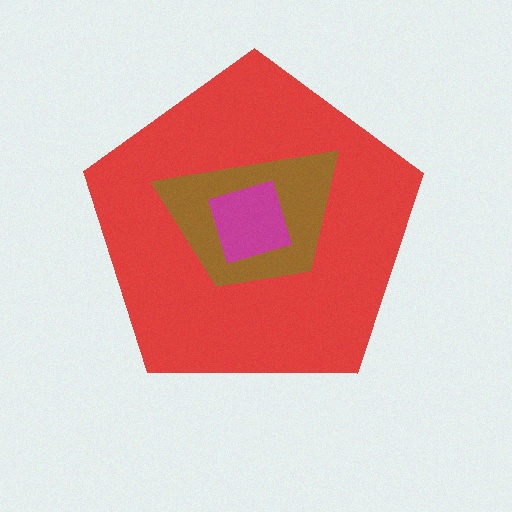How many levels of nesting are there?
3.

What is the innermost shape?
The magenta square.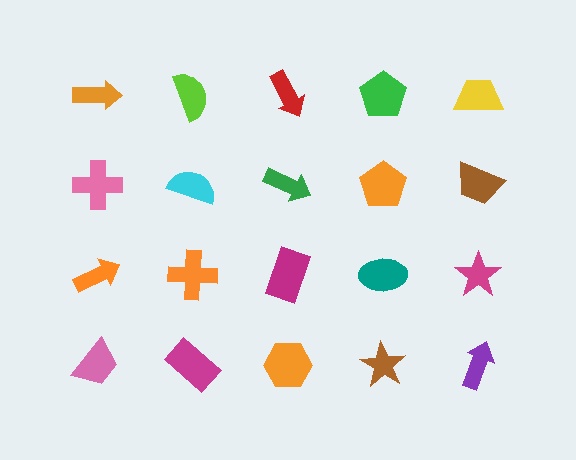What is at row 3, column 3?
A magenta rectangle.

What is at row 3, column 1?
An orange arrow.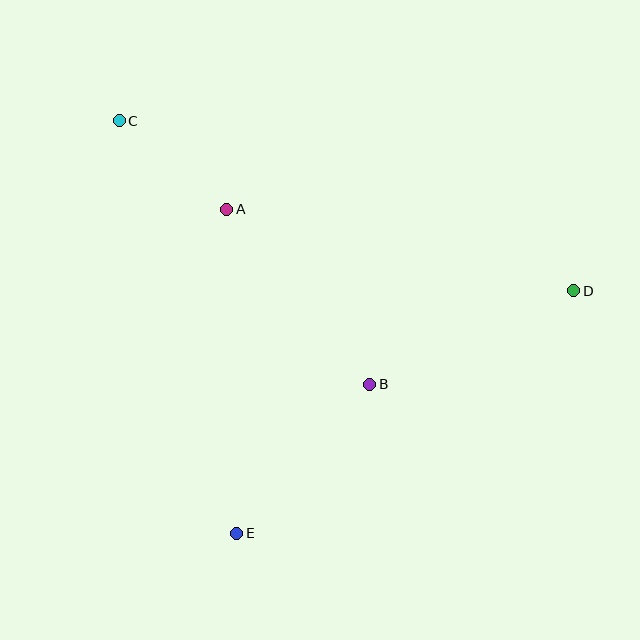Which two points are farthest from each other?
Points C and D are farthest from each other.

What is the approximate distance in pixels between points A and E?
The distance between A and E is approximately 324 pixels.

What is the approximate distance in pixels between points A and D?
The distance between A and D is approximately 356 pixels.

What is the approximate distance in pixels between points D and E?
The distance between D and E is approximately 415 pixels.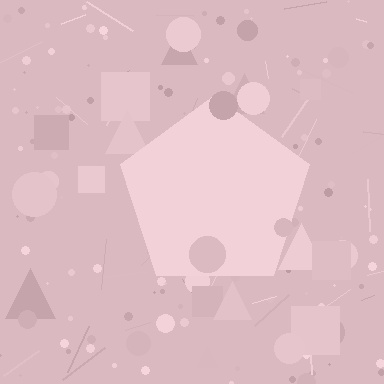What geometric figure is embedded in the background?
A pentagon is embedded in the background.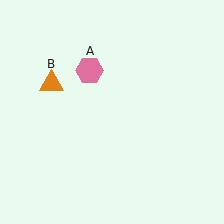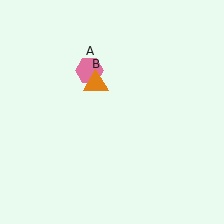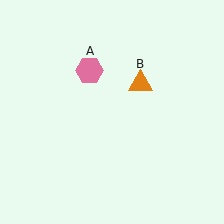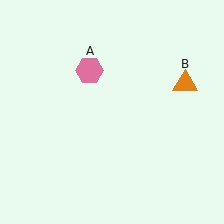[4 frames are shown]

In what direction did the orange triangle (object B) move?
The orange triangle (object B) moved right.